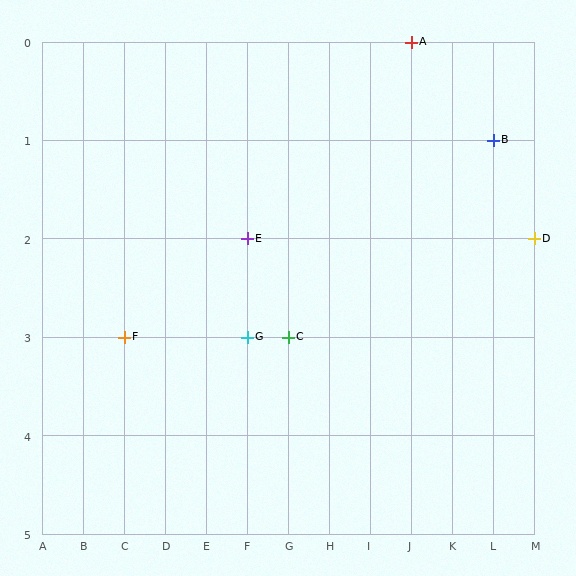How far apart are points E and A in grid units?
Points E and A are 4 columns and 2 rows apart (about 4.5 grid units diagonally).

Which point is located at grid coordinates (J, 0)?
Point A is at (J, 0).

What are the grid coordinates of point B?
Point B is at grid coordinates (L, 1).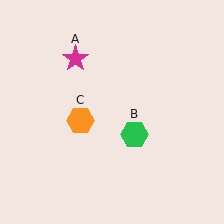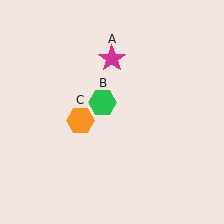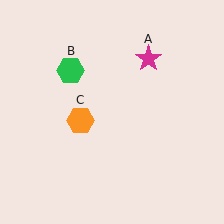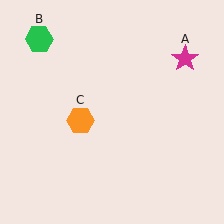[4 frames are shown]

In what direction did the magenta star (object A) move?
The magenta star (object A) moved right.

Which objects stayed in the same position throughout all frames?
Orange hexagon (object C) remained stationary.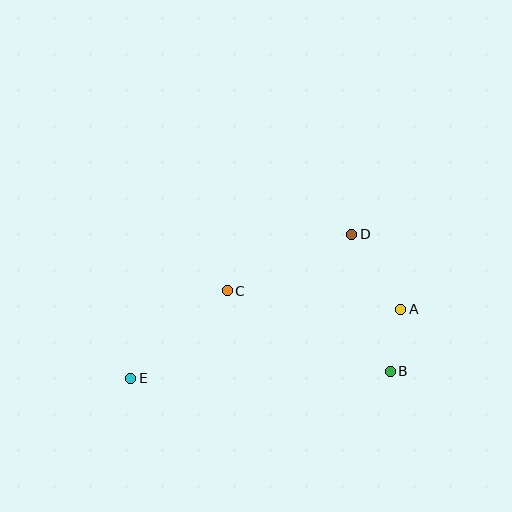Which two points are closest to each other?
Points A and B are closest to each other.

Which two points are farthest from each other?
Points A and E are farthest from each other.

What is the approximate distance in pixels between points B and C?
The distance between B and C is approximately 182 pixels.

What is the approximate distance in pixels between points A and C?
The distance between A and C is approximately 174 pixels.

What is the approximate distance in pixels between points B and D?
The distance between B and D is approximately 143 pixels.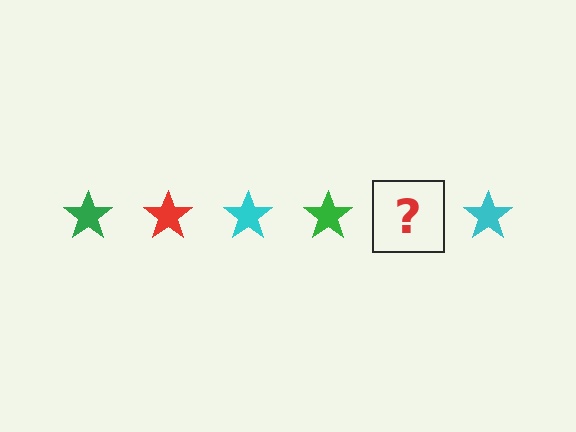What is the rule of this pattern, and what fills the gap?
The rule is that the pattern cycles through green, red, cyan stars. The gap should be filled with a red star.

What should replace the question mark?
The question mark should be replaced with a red star.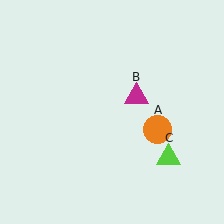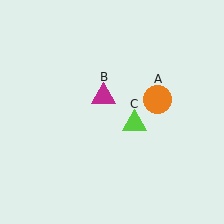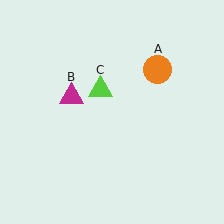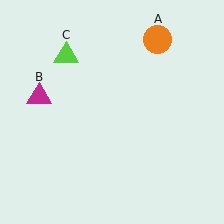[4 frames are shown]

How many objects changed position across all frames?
3 objects changed position: orange circle (object A), magenta triangle (object B), lime triangle (object C).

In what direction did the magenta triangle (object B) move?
The magenta triangle (object B) moved left.